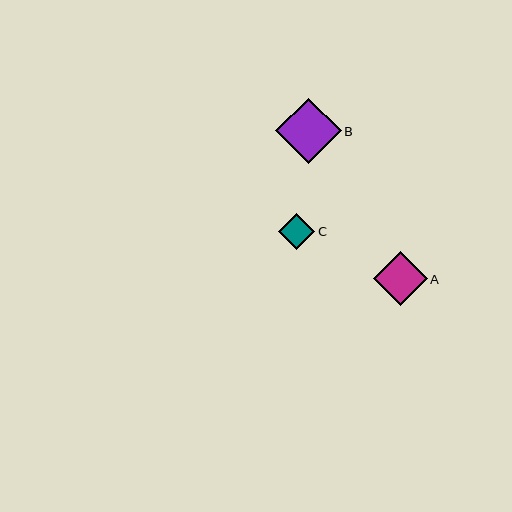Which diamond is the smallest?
Diamond C is the smallest with a size of approximately 36 pixels.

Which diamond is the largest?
Diamond B is the largest with a size of approximately 65 pixels.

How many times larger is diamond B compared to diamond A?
Diamond B is approximately 1.2 times the size of diamond A.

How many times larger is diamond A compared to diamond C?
Diamond A is approximately 1.5 times the size of diamond C.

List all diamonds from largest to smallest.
From largest to smallest: B, A, C.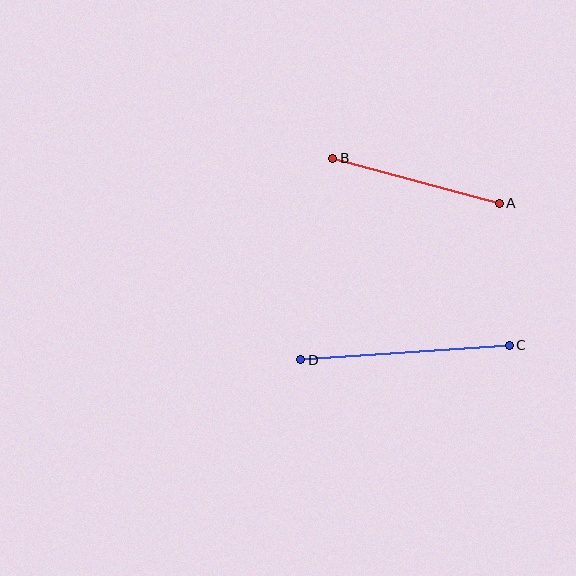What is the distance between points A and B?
The distance is approximately 172 pixels.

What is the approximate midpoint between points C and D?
The midpoint is at approximately (405, 353) pixels.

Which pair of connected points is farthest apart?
Points C and D are farthest apart.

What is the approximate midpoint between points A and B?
The midpoint is at approximately (416, 181) pixels.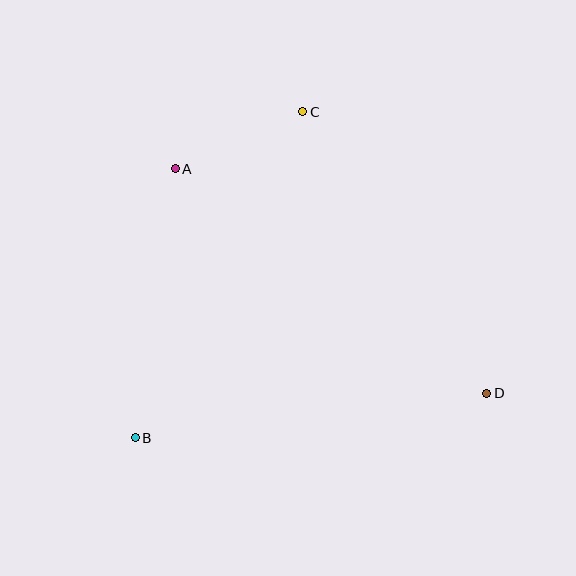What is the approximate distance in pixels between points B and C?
The distance between B and C is approximately 366 pixels.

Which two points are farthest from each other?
Points A and D are farthest from each other.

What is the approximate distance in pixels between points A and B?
The distance between A and B is approximately 272 pixels.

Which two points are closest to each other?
Points A and C are closest to each other.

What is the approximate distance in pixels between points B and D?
The distance between B and D is approximately 354 pixels.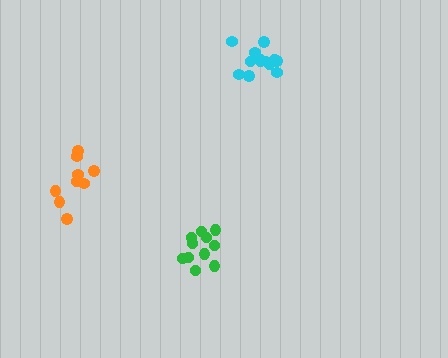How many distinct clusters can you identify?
There are 3 distinct clusters.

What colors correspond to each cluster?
The clusters are colored: green, orange, cyan.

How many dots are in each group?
Group 1: 11 dots, Group 2: 10 dots, Group 3: 13 dots (34 total).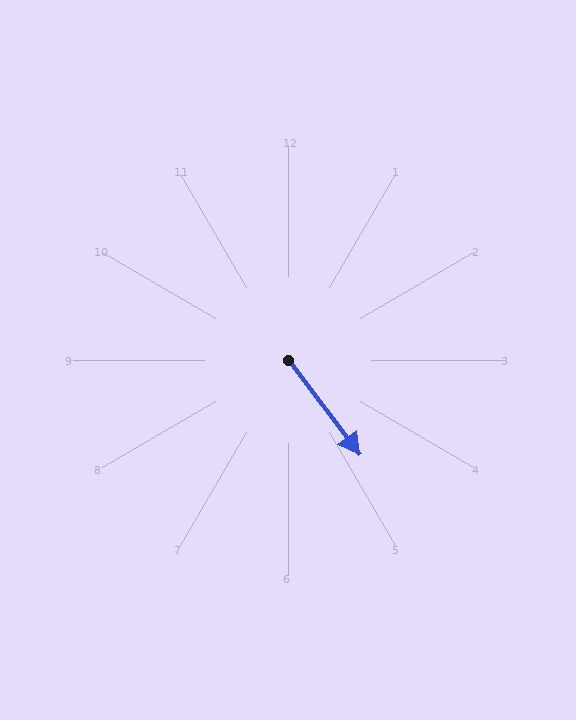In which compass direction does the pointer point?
Southeast.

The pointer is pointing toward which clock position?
Roughly 5 o'clock.